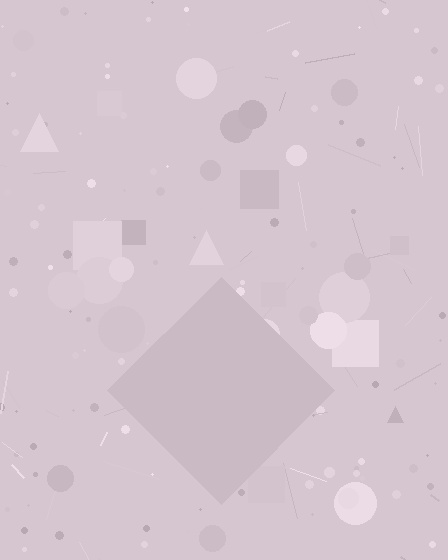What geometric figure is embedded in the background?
A diamond is embedded in the background.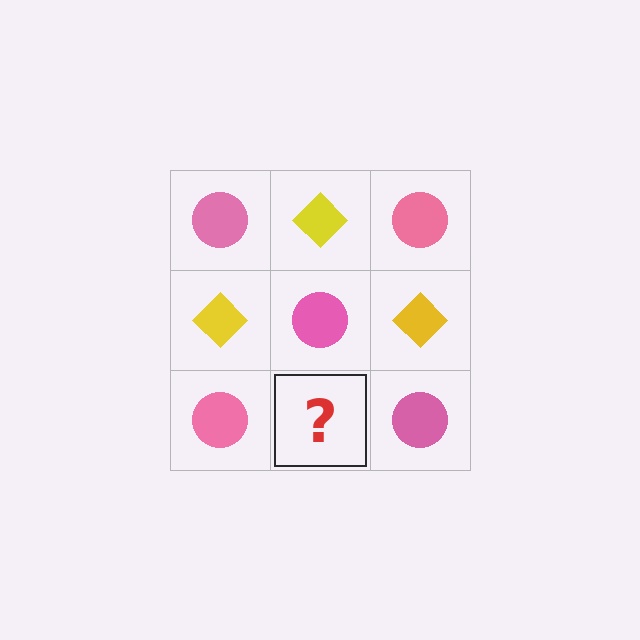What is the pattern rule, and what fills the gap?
The rule is that it alternates pink circle and yellow diamond in a checkerboard pattern. The gap should be filled with a yellow diamond.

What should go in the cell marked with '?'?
The missing cell should contain a yellow diamond.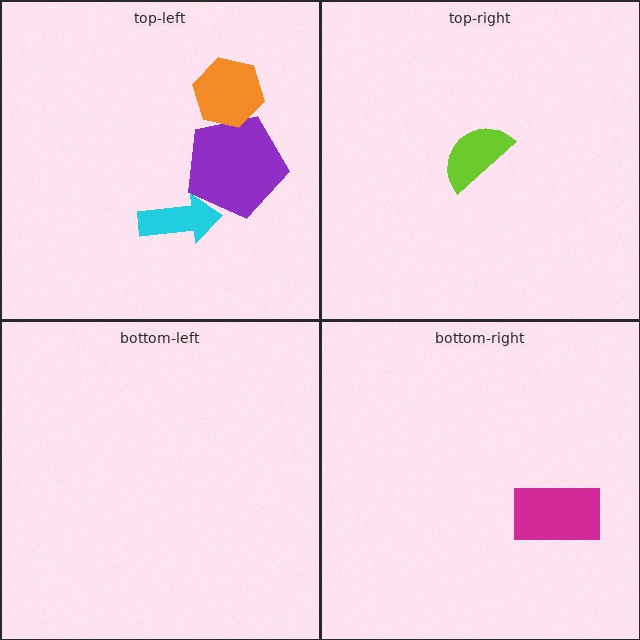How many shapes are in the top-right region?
1.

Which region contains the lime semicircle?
The top-right region.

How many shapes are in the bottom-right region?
1.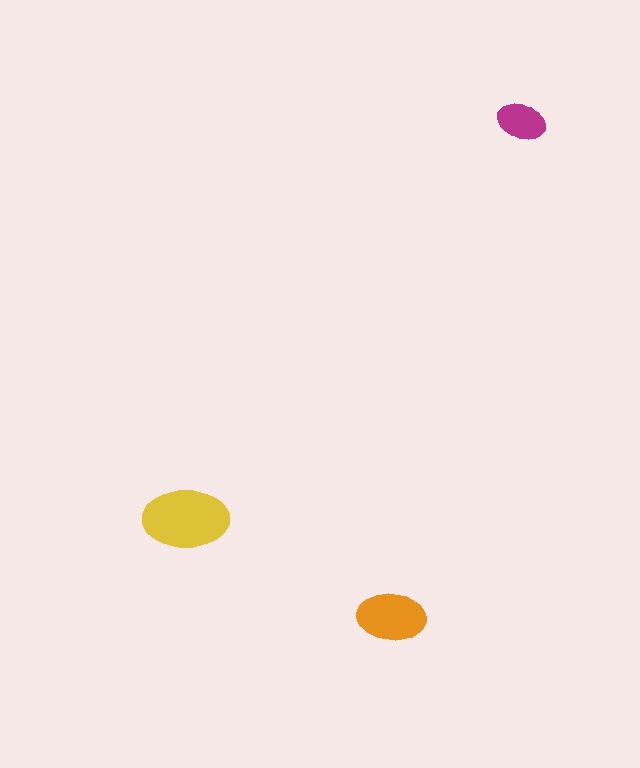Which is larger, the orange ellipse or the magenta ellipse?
The orange one.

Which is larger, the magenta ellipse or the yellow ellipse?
The yellow one.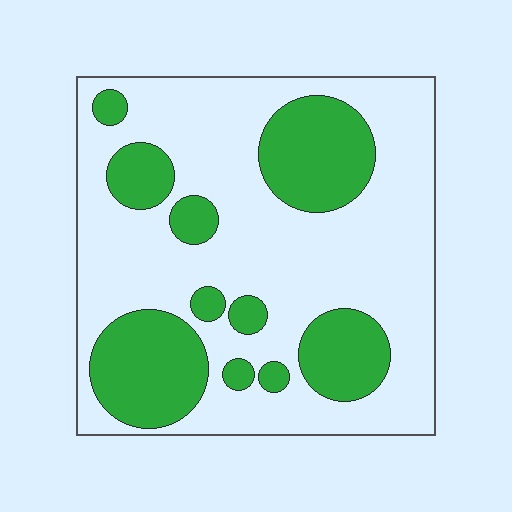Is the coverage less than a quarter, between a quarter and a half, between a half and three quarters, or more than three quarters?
Between a quarter and a half.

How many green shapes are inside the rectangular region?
10.